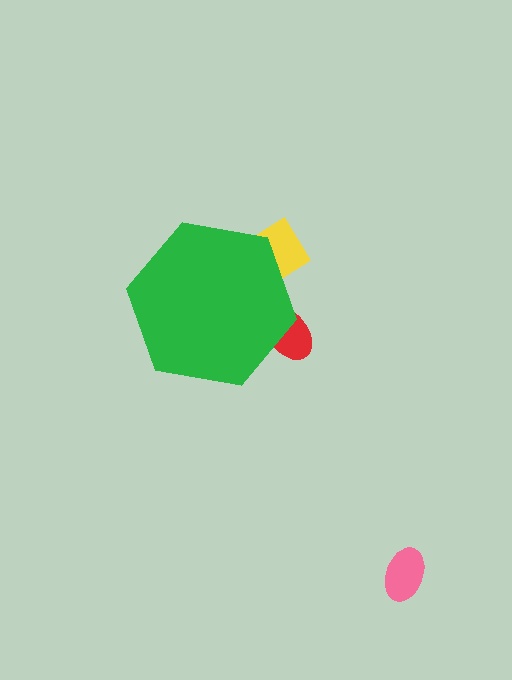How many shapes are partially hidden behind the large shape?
2 shapes are partially hidden.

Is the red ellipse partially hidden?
Yes, the red ellipse is partially hidden behind the green hexagon.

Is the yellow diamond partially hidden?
Yes, the yellow diamond is partially hidden behind the green hexagon.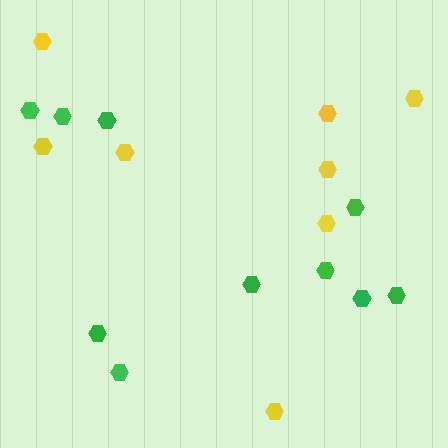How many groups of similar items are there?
There are 2 groups: one group of green hexagons (10) and one group of yellow hexagons (8).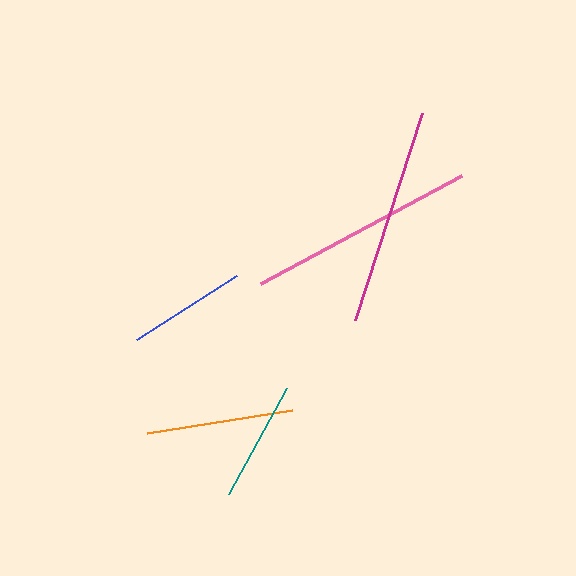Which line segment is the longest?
The pink line is the longest at approximately 228 pixels.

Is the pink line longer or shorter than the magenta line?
The pink line is longer than the magenta line.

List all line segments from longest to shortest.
From longest to shortest: pink, magenta, orange, teal, blue.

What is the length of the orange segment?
The orange segment is approximately 146 pixels long.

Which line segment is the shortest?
The blue line is the shortest at approximately 118 pixels.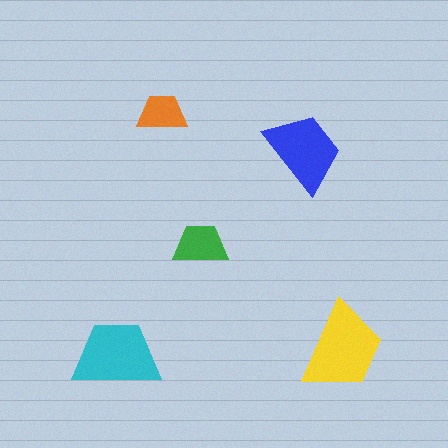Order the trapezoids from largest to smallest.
the yellow one, the cyan one, the blue one, the green one, the orange one.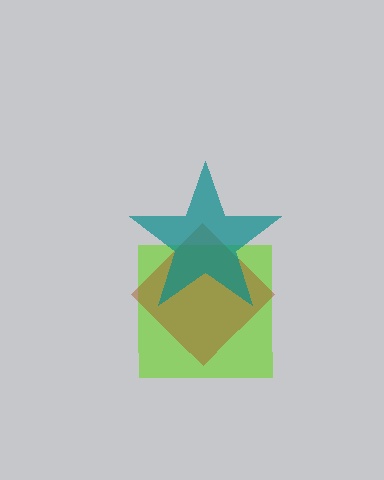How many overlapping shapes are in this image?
There are 3 overlapping shapes in the image.